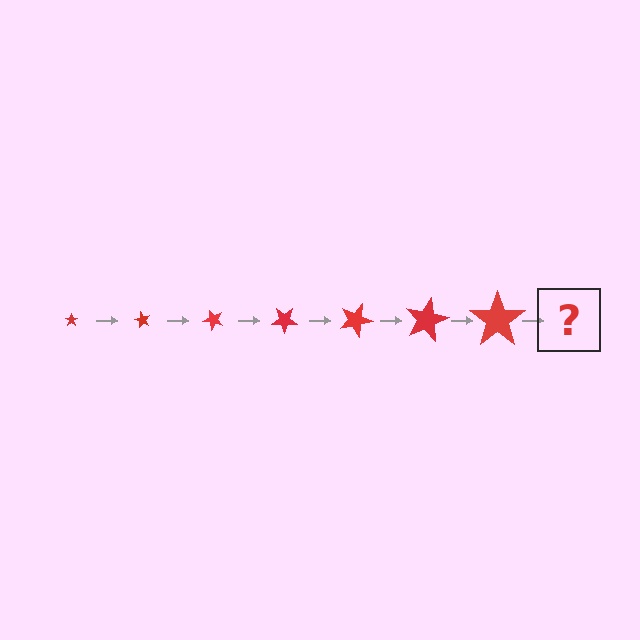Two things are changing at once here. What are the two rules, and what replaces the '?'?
The two rules are that the star grows larger each step and it rotates 60 degrees each step. The '?' should be a star, larger than the previous one and rotated 420 degrees from the start.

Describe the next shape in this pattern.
It should be a star, larger than the previous one and rotated 420 degrees from the start.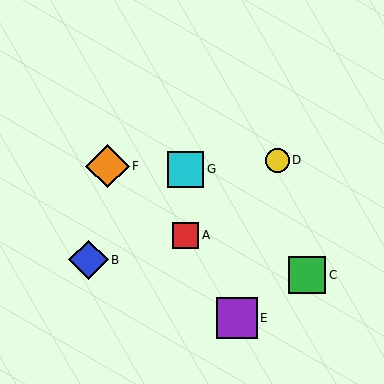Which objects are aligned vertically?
Objects A, G are aligned vertically.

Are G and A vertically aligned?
Yes, both are at x≈186.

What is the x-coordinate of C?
Object C is at x≈307.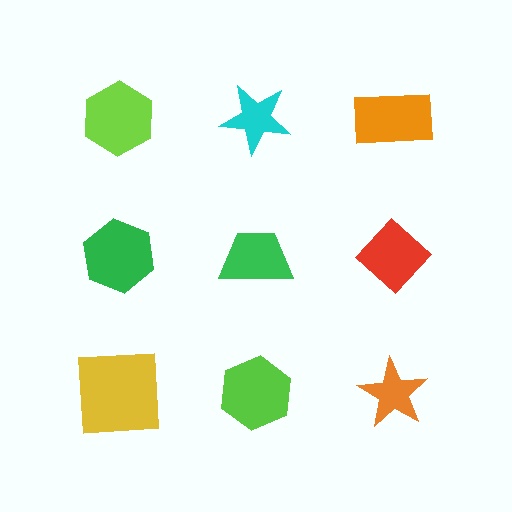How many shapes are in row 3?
3 shapes.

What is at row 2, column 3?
A red diamond.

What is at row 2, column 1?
A green hexagon.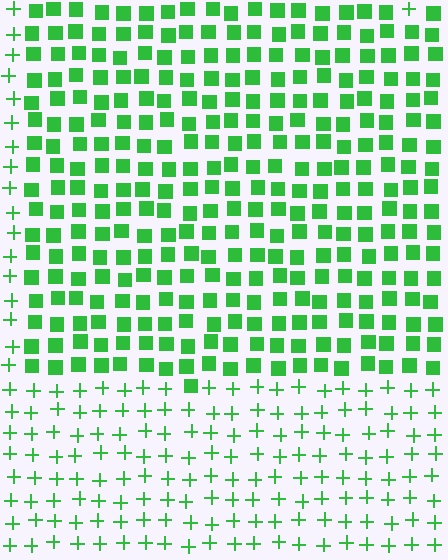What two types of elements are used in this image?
The image uses squares inside the rectangle region and plus signs outside it.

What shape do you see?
I see a rectangle.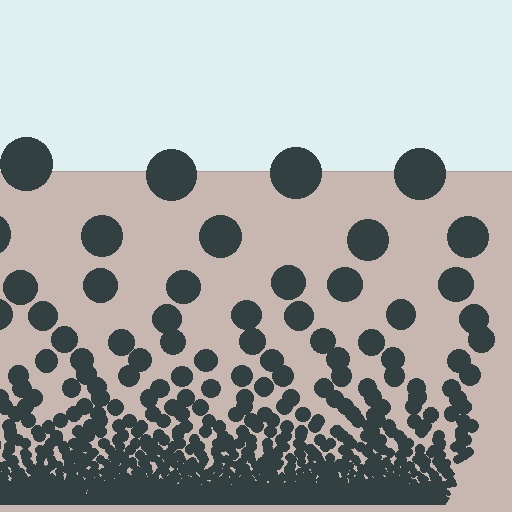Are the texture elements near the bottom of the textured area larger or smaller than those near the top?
Smaller. The gradient is inverted — elements near the bottom are smaller and denser.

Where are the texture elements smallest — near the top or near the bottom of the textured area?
Near the bottom.